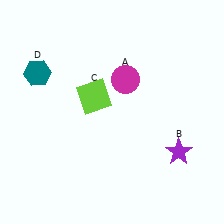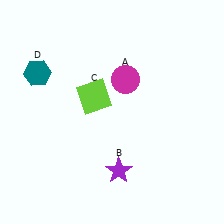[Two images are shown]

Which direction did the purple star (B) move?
The purple star (B) moved left.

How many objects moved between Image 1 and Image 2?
1 object moved between the two images.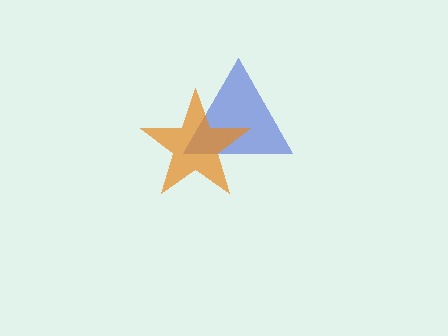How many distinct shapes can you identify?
There are 2 distinct shapes: a blue triangle, an orange star.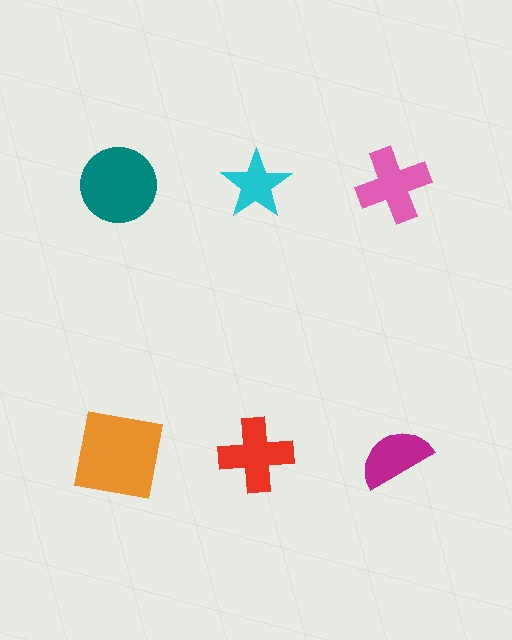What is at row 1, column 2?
A cyan star.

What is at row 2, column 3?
A magenta semicircle.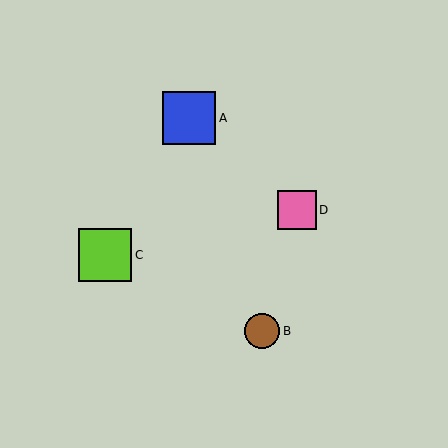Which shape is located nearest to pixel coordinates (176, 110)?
The blue square (labeled A) at (189, 118) is nearest to that location.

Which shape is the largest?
The lime square (labeled C) is the largest.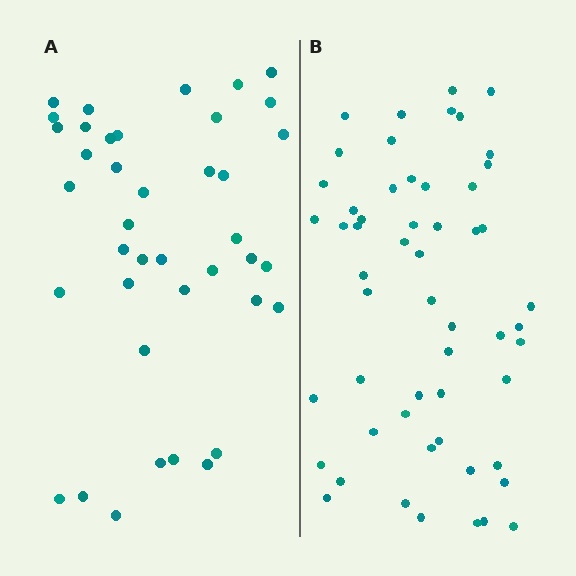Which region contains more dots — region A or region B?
Region B (the right region) has more dots.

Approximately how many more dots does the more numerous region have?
Region B has approximately 15 more dots than region A.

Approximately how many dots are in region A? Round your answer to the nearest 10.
About 40 dots.